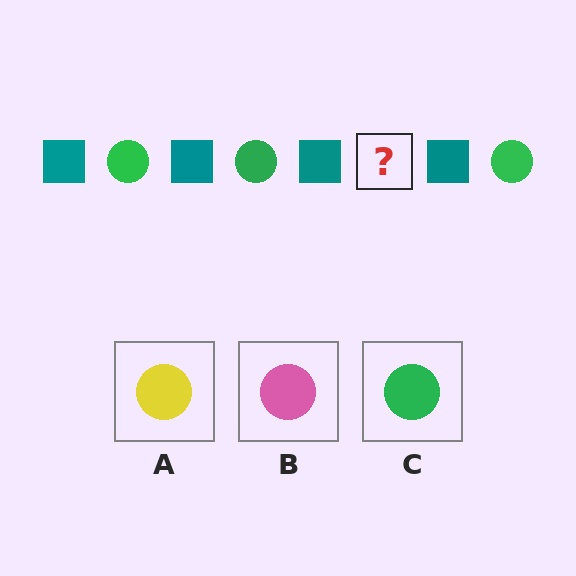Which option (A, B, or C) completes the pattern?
C.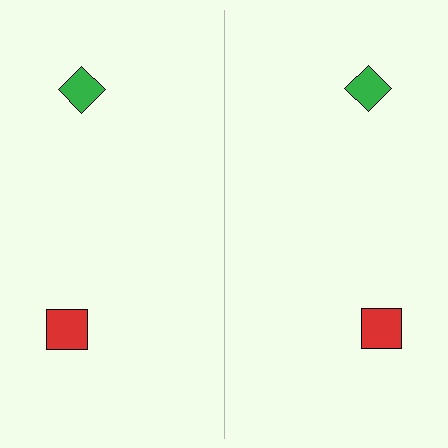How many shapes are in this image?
There are 4 shapes in this image.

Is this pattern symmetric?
Yes, this pattern has bilateral (reflection) symmetry.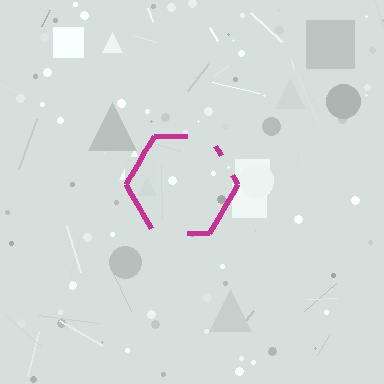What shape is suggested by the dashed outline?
The dashed outline suggests a hexagon.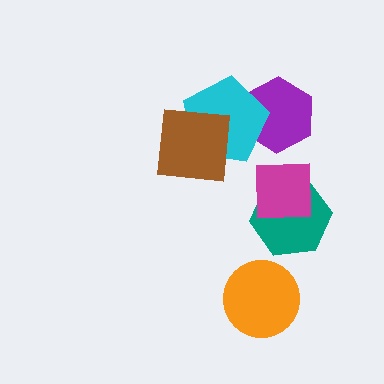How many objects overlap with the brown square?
1 object overlaps with the brown square.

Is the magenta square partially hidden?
No, no other shape covers it.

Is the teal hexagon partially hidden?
Yes, it is partially covered by another shape.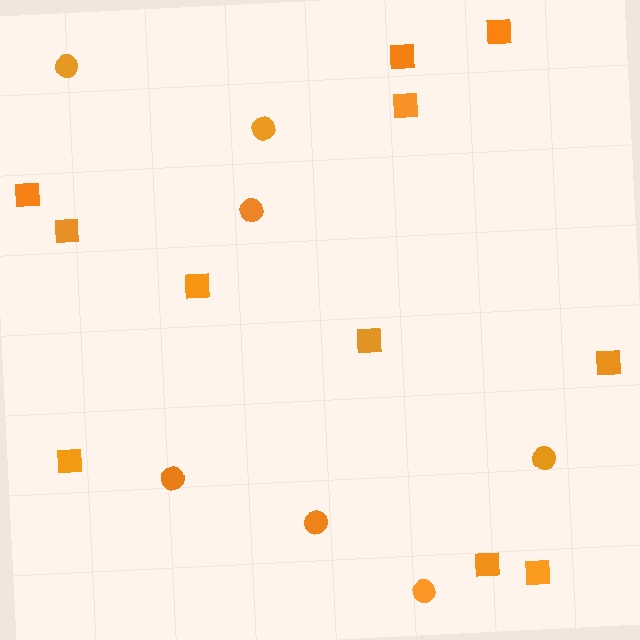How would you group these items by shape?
There are 2 groups: one group of squares (11) and one group of circles (7).